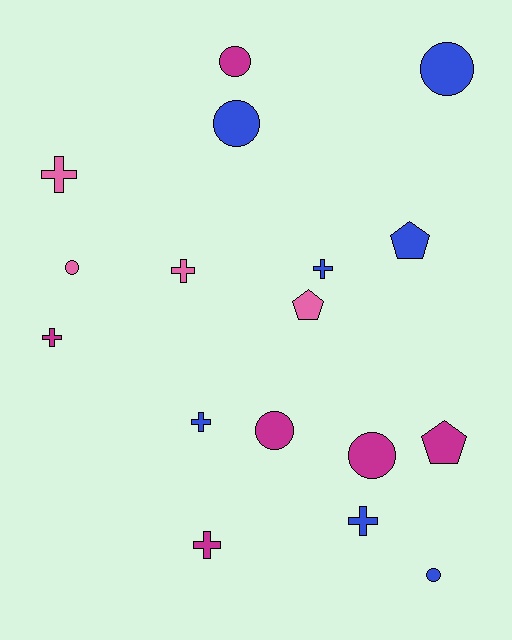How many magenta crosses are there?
There are 2 magenta crosses.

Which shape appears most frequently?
Circle, with 7 objects.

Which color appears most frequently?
Blue, with 7 objects.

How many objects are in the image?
There are 17 objects.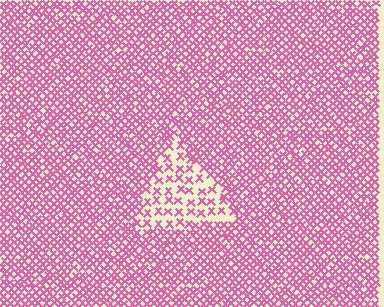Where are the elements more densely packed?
The elements are more densely packed outside the triangle boundary.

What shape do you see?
I see a triangle.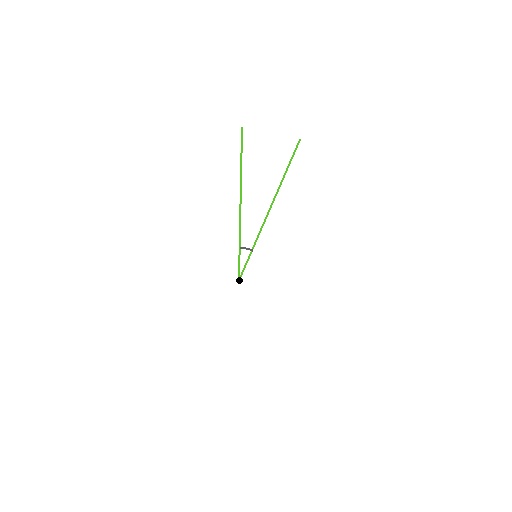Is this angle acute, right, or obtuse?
It is acute.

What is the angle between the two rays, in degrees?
Approximately 22 degrees.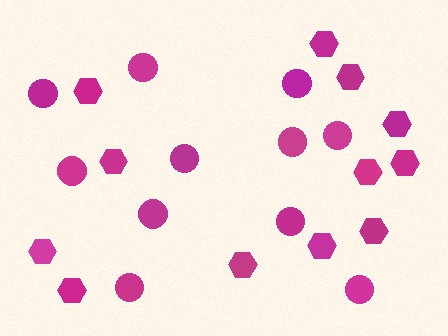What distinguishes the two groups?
There are 2 groups: one group of hexagons (12) and one group of circles (11).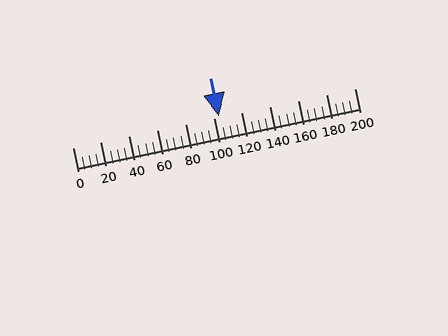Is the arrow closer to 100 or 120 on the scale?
The arrow is closer to 100.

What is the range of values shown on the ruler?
The ruler shows values from 0 to 200.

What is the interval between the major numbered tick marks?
The major tick marks are spaced 20 units apart.